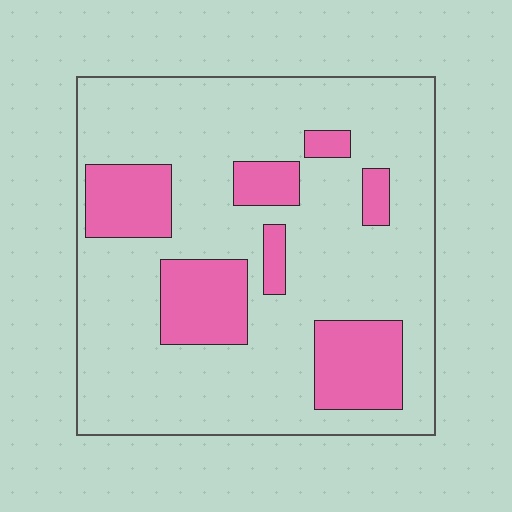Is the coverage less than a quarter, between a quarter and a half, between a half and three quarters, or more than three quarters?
Less than a quarter.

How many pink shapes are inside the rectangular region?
7.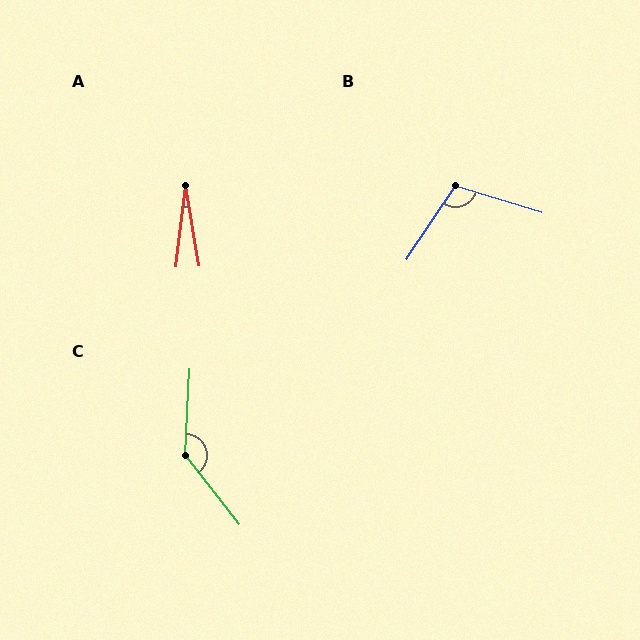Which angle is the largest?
C, at approximately 139 degrees.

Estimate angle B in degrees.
Approximately 107 degrees.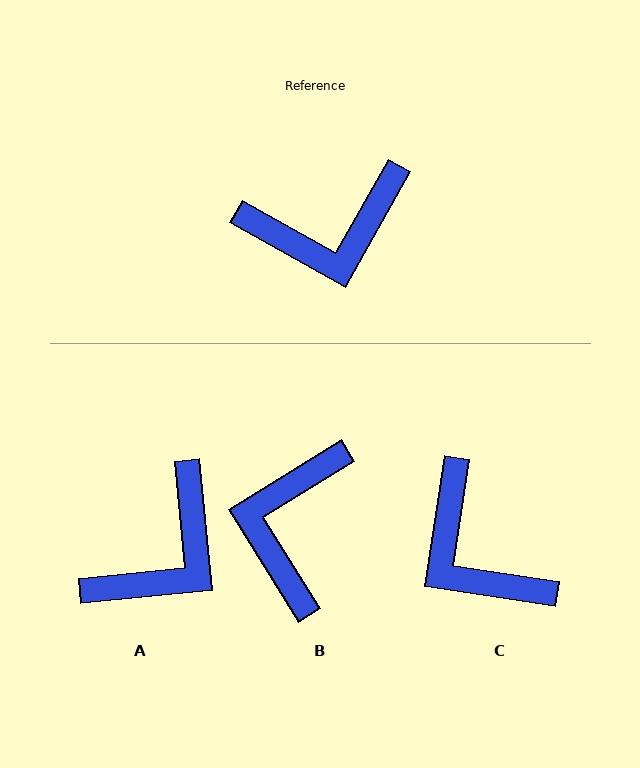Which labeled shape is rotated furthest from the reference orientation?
B, about 119 degrees away.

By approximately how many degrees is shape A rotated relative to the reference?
Approximately 35 degrees counter-clockwise.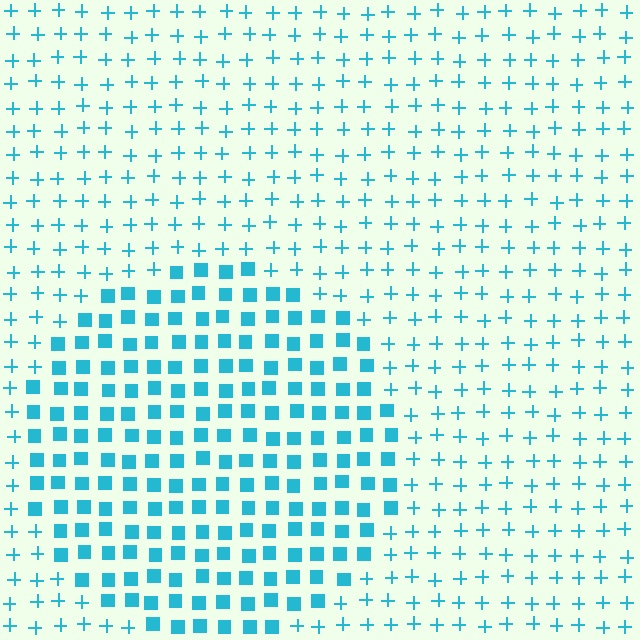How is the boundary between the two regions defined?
The boundary is defined by a change in element shape: squares inside vs. plus signs outside. All elements share the same color and spacing.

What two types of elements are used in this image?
The image uses squares inside the circle region and plus signs outside it.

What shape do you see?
I see a circle.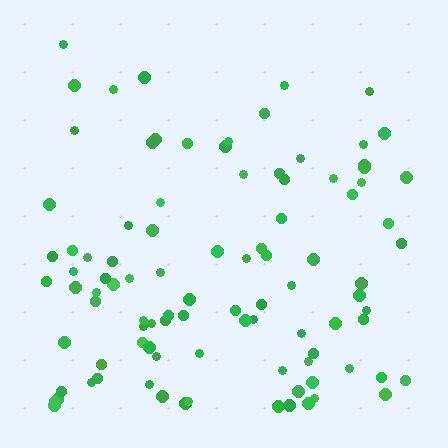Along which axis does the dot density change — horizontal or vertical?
Vertical.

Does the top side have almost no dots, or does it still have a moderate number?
Still a moderate number, just noticeably fewer than the bottom.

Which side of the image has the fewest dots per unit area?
The top.